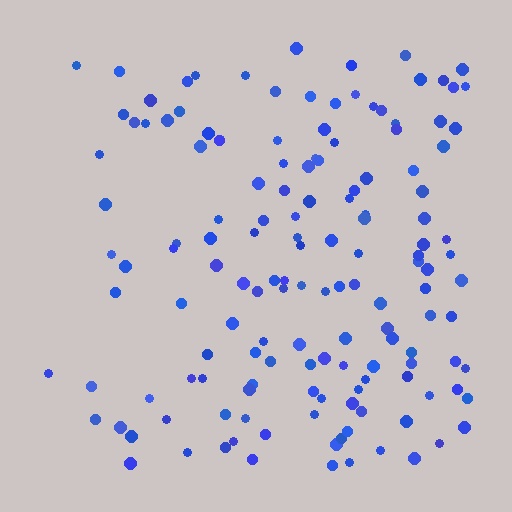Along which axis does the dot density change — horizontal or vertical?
Horizontal.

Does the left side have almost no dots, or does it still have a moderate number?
Still a moderate number, just noticeably fewer than the right.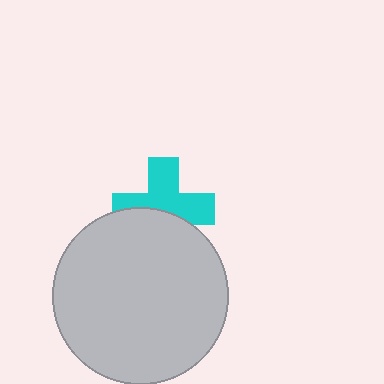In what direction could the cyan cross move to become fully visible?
The cyan cross could move up. That would shift it out from behind the light gray circle entirely.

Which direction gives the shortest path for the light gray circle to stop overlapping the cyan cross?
Moving down gives the shortest separation.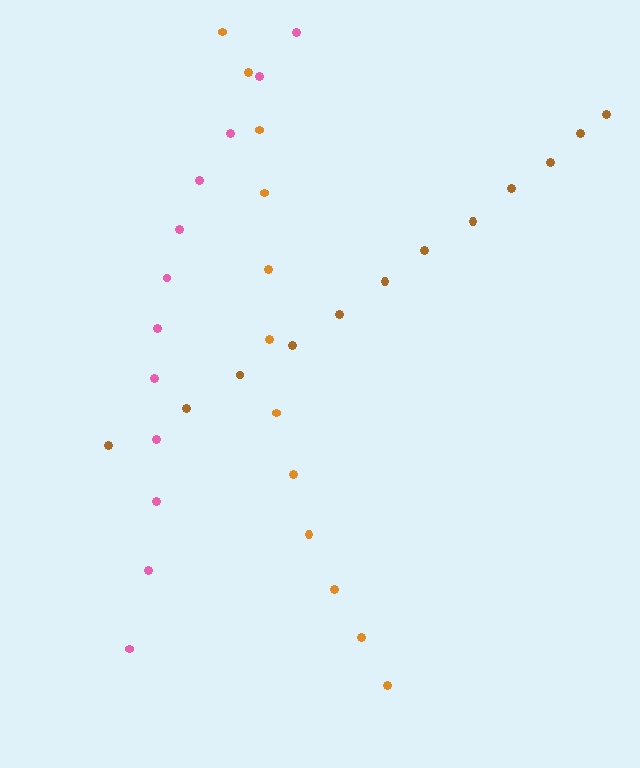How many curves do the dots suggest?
There are 3 distinct paths.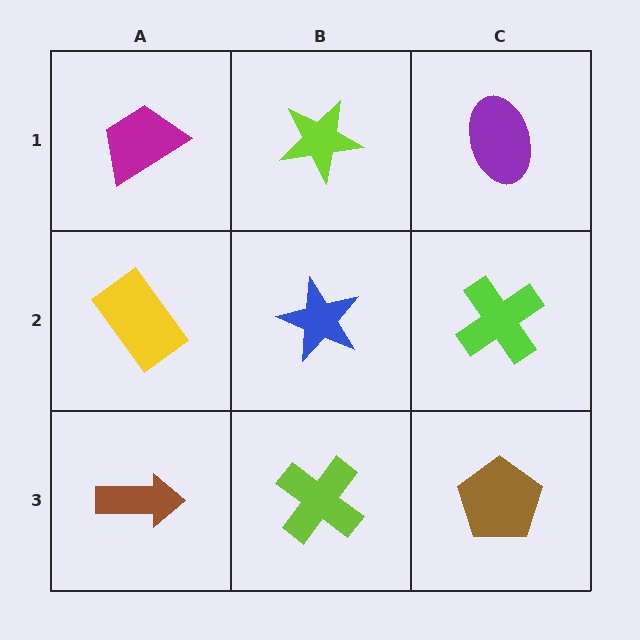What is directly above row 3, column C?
A lime cross.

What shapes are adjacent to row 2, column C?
A purple ellipse (row 1, column C), a brown pentagon (row 3, column C), a blue star (row 2, column B).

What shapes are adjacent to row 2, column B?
A lime star (row 1, column B), a lime cross (row 3, column B), a yellow rectangle (row 2, column A), a lime cross (row 2, column C).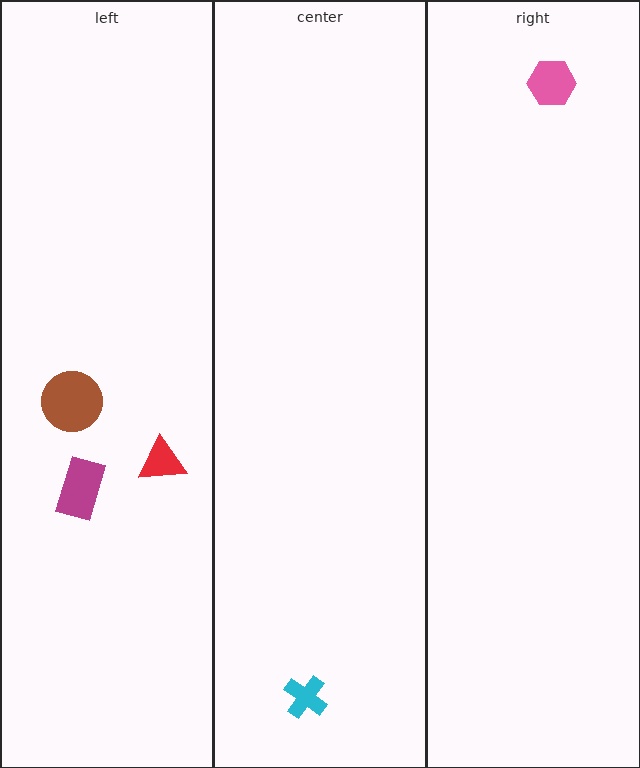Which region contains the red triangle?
The left region.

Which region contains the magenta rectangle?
The left region.